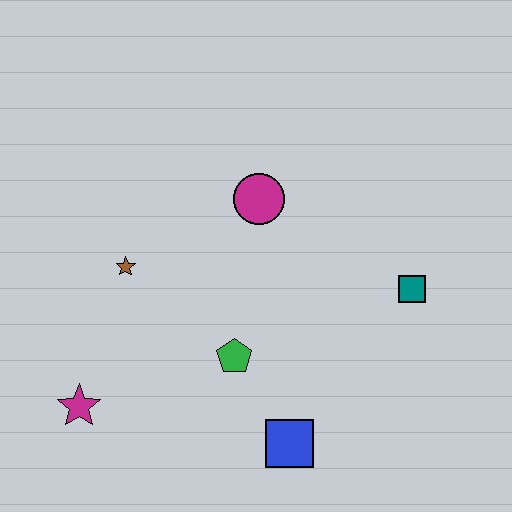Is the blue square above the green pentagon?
No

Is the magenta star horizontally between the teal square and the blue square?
No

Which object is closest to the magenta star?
The brown star is closest to the magenta star.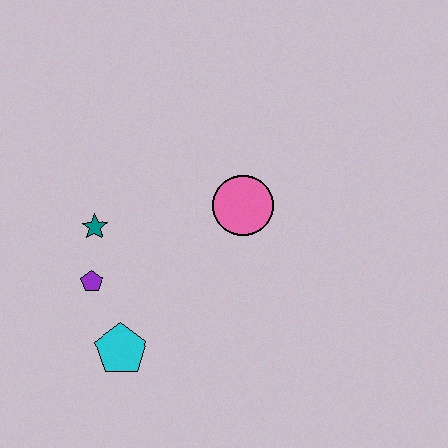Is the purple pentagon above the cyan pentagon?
Yes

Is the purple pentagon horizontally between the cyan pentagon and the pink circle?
No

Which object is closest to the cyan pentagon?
The purple pentagon is closest to the cyan pentagon.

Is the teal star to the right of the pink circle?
No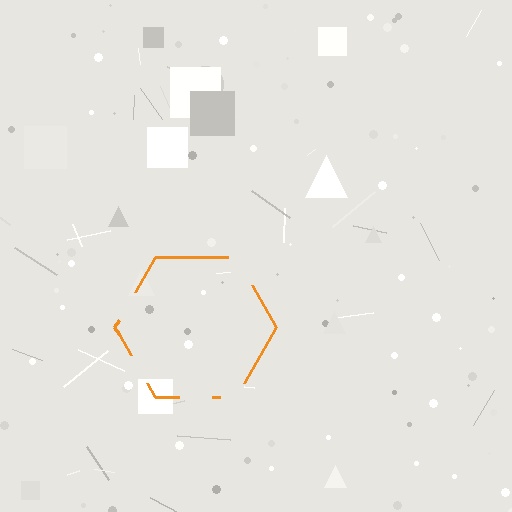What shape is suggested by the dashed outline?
The dashed outline suggests a hexagon.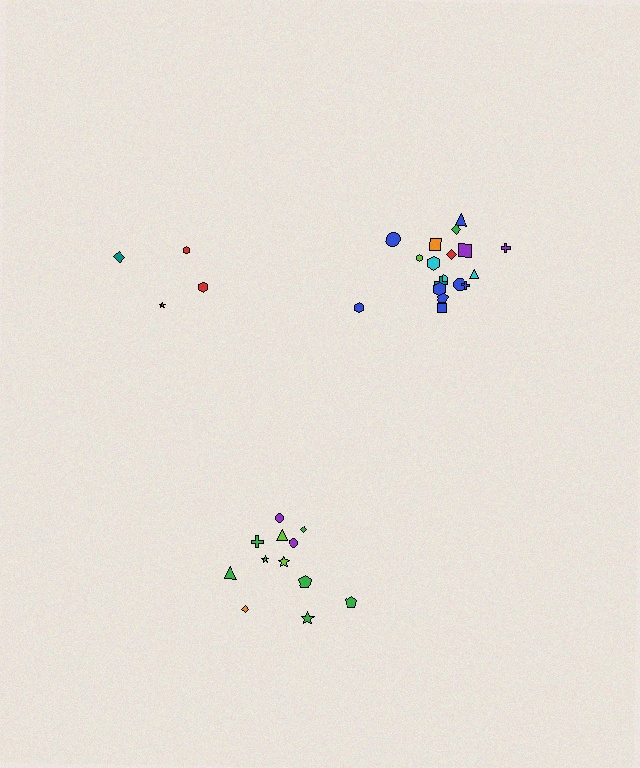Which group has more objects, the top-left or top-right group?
The top-right group.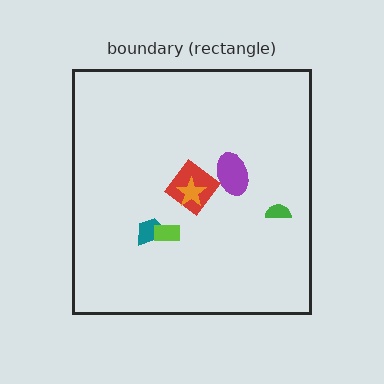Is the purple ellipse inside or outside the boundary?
Inside.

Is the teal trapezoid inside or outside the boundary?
Inside.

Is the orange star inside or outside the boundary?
Inside.